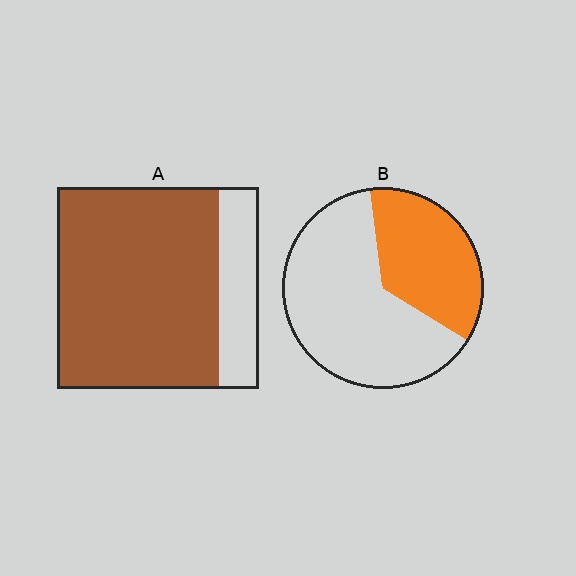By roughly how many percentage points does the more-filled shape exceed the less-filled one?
By roughly 45 percentage points (A over B).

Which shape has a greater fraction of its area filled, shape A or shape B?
Shape A.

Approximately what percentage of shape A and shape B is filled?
A is approximately 80% and B is approximately 35%.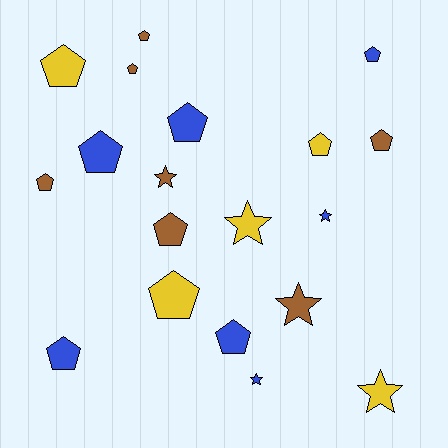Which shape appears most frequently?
Pentagon, with 13 objects.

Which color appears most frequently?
Blue, with 7 objects.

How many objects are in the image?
There are 19 objects.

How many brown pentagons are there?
There are 5 brown pentagons.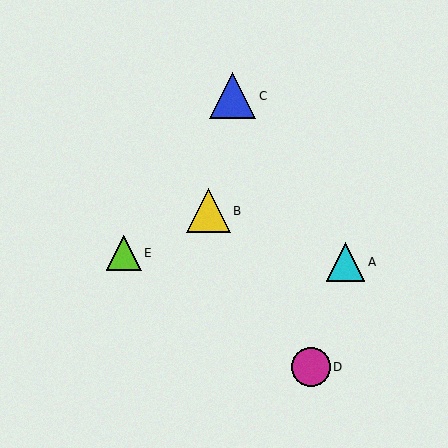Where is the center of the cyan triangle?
The center of the cyan triangle is at (345, 262).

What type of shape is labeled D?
Shape D is a magenta circle.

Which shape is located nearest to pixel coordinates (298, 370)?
The magenta circle (labeled D) at (311, 367) is nearest to that location.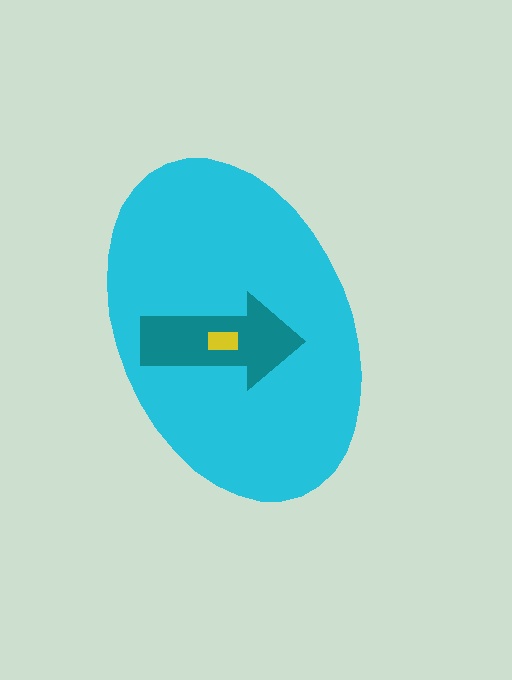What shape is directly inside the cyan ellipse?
The teal arrow.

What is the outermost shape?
The cyan ellipse.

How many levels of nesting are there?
3.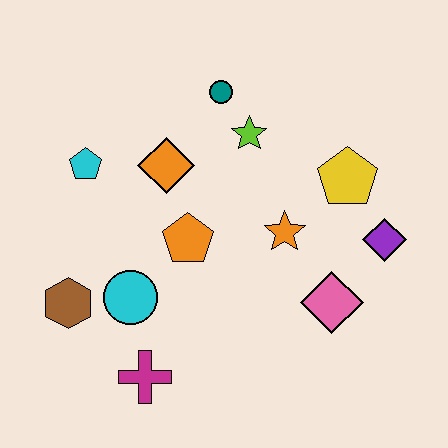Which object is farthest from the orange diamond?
The purple diamond is farthest from the orange diamond.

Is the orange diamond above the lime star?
No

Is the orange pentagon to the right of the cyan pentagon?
Yes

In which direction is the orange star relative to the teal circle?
The orange star is below the teal circle.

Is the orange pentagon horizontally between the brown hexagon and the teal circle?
Yes